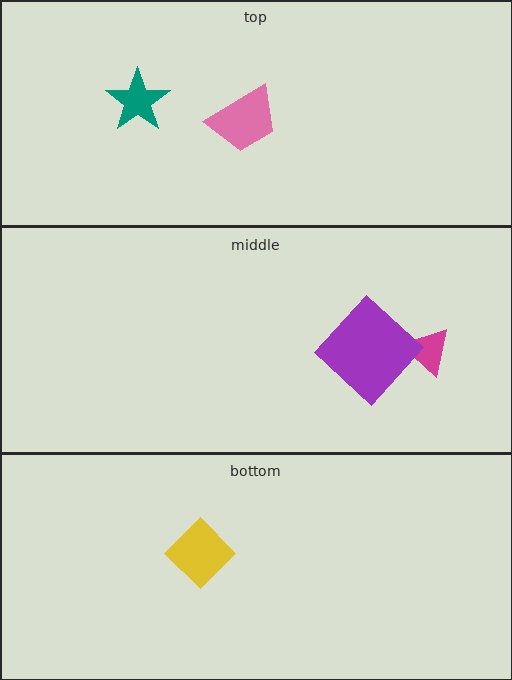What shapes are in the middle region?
The magenta triangle, the purple diamond.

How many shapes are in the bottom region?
1.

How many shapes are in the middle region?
2.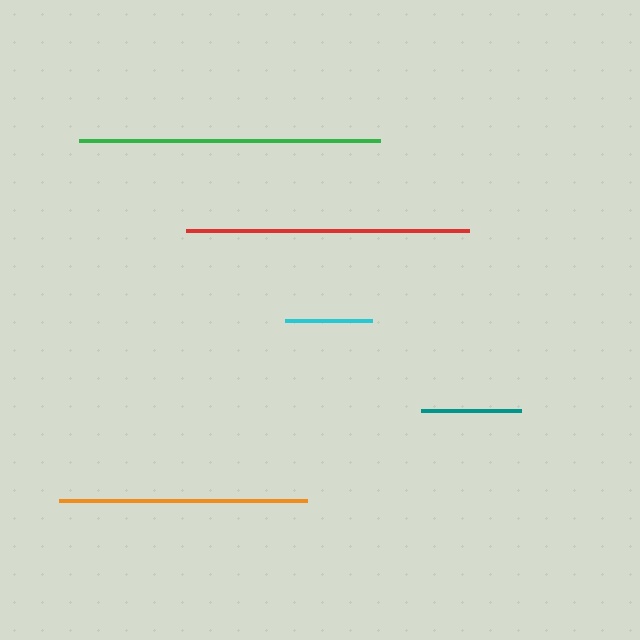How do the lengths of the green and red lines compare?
The green and red lines are approximately the same length.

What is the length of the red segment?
The red segment is approximately 283 pixels long.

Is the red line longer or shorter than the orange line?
The red line is longer than the orange line.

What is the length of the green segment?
The green segment is approximately 301 pixels long.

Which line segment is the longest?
The green line is the longest at approximately 301 pixels.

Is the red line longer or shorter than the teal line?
The red line is longer than the teal line.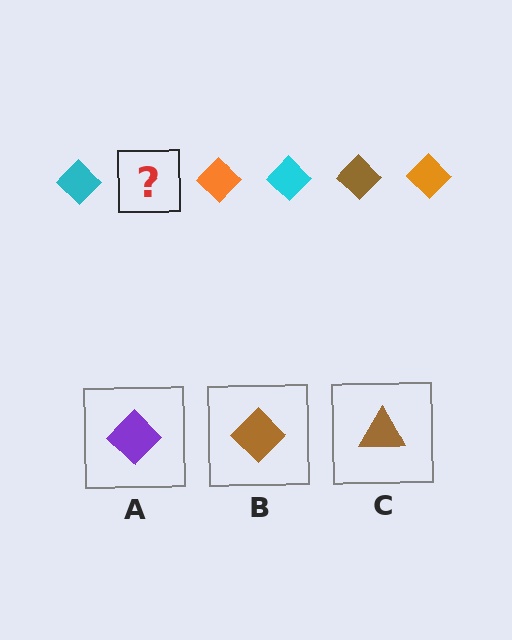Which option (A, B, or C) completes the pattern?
B.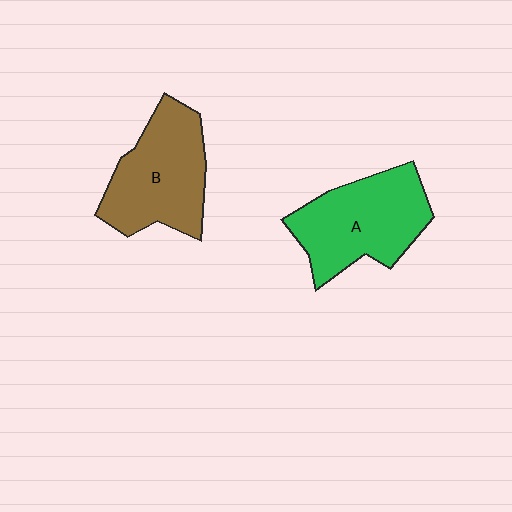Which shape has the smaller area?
Shape B (brown).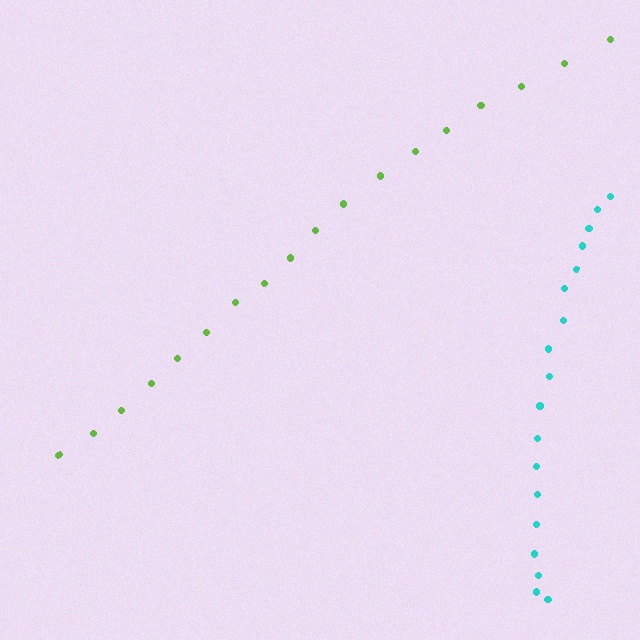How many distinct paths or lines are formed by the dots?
There are 2 distinct paths.